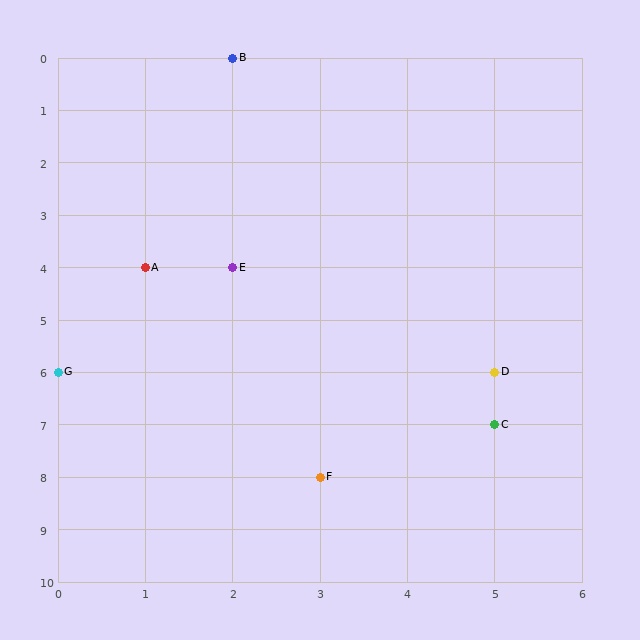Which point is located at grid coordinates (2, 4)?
Point E is at (2, 4).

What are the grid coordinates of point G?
Point G is at grid coordinates (0, 6).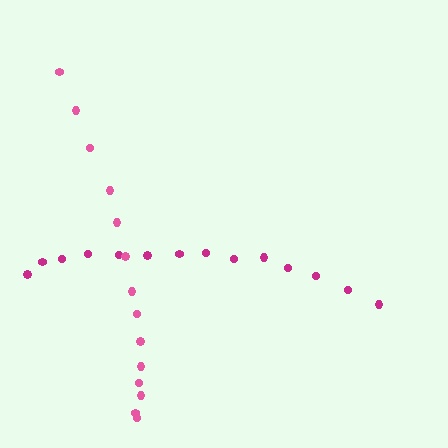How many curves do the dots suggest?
There are 2 distinct paths.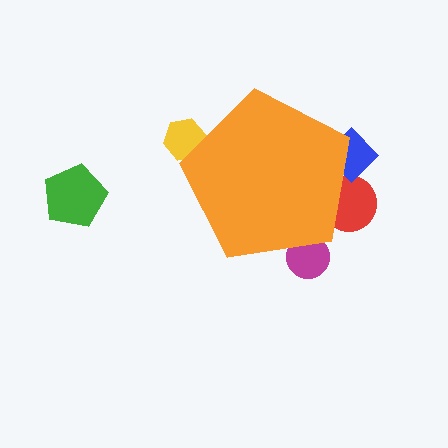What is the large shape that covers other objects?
An orange pentagon.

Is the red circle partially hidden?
Yes, the red circle is partially hidden behind the orange pentagon.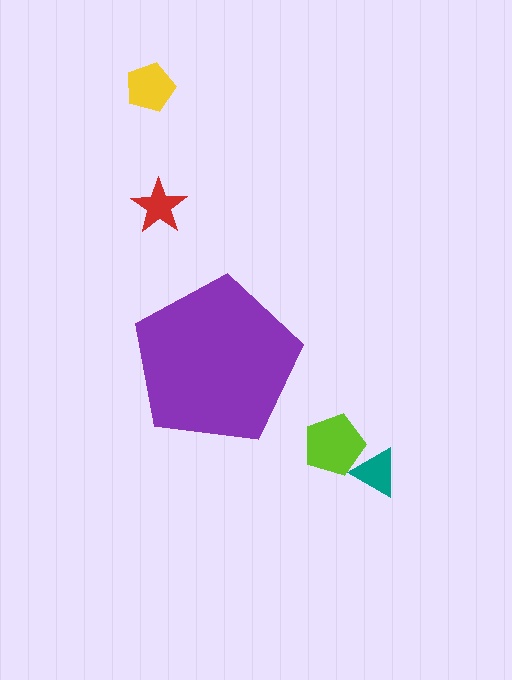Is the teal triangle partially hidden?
No, the teal triangle is fully visible.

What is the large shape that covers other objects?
A purple pentagon.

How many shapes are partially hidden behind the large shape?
0 shapes are partially hidden.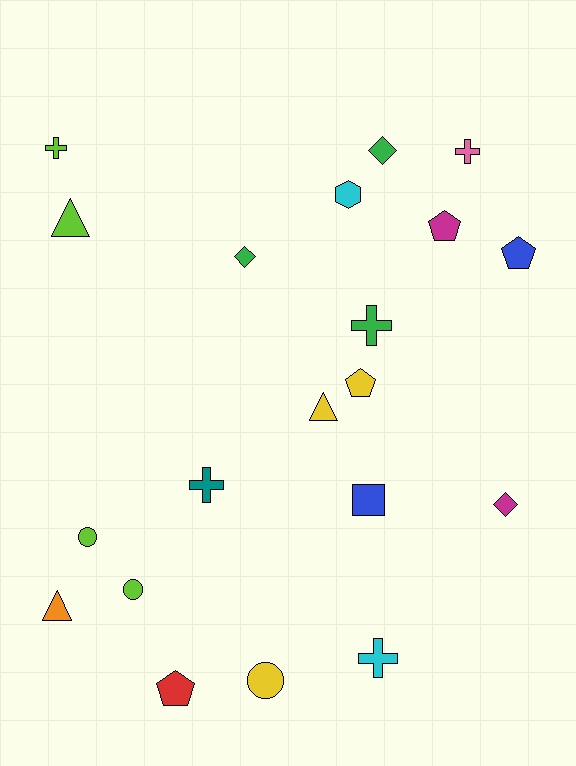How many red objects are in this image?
There is 1 red object.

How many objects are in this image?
There are 20 objects.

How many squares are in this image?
There is 1 square.